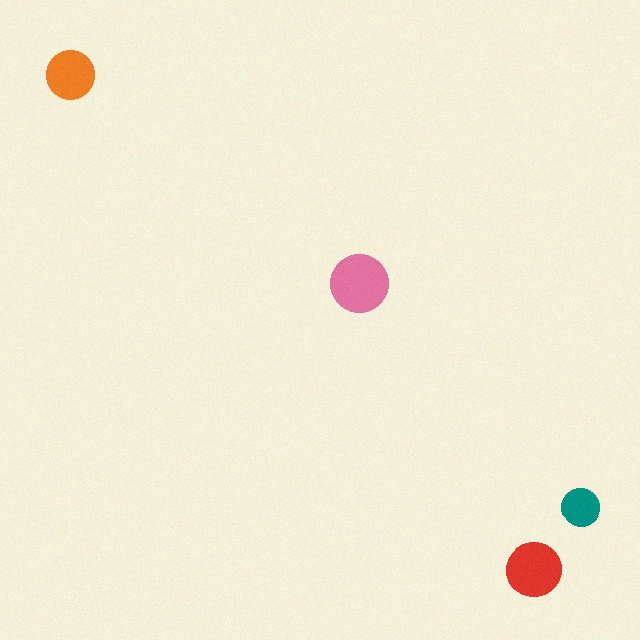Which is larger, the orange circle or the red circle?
The red one.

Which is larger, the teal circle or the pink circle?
The pink one.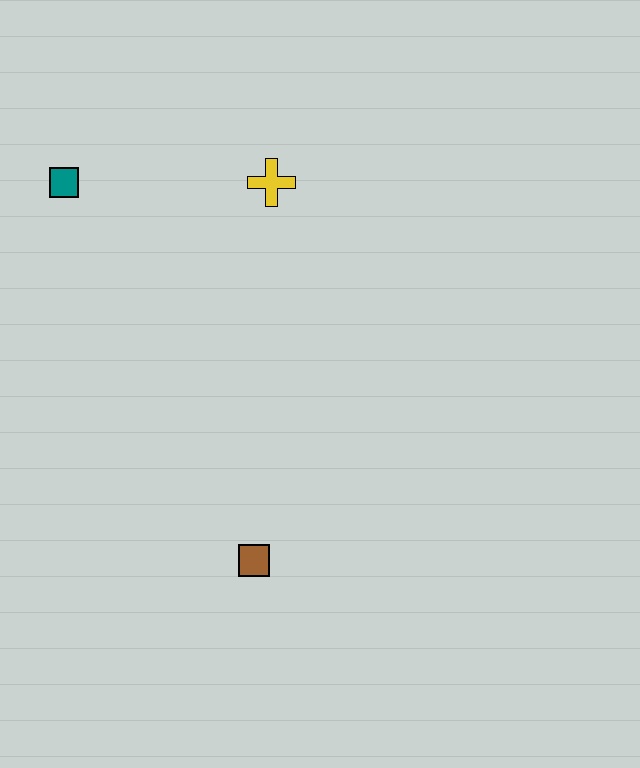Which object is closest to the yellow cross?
The teal square is closest to the yellow cross.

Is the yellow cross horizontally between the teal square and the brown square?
No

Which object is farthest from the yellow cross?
The brown square is farthest from the yellow cross.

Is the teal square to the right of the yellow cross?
No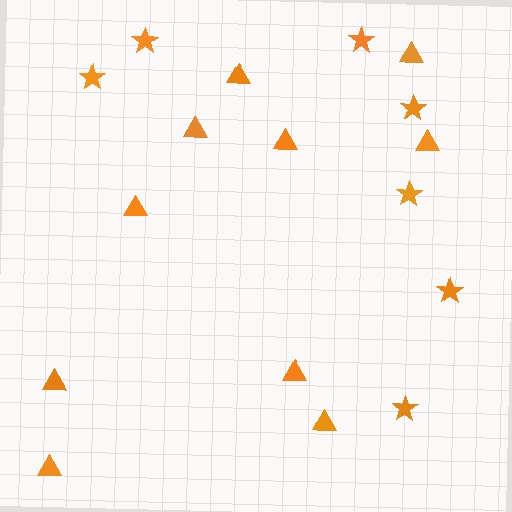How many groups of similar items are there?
There are 2 groups: one group of triangles (10) and one group of stars (7).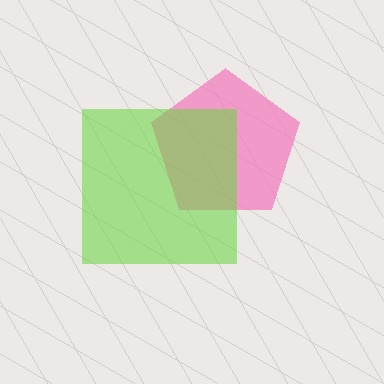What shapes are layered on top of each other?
The layered shapes are: a pink pentagon, a lime square.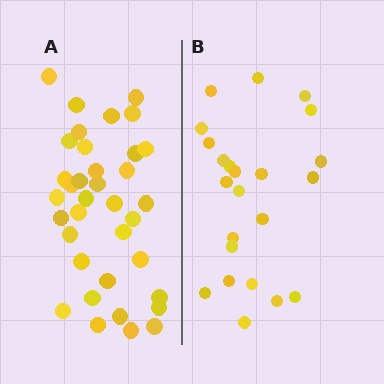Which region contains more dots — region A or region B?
Region A (the left region) has more dots.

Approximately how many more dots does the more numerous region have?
Region A has approximately 15 more dots than region B.